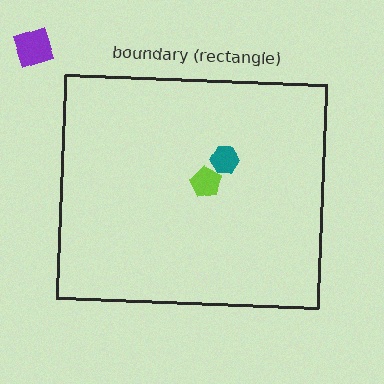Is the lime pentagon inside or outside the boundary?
Inside.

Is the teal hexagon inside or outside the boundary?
Inside.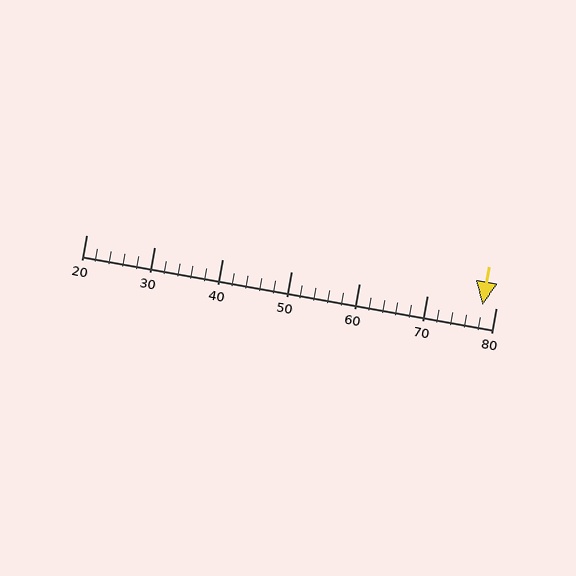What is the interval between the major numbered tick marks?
The major tick marks are spaced 10 units apart.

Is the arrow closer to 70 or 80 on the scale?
The arrow is closer to 80.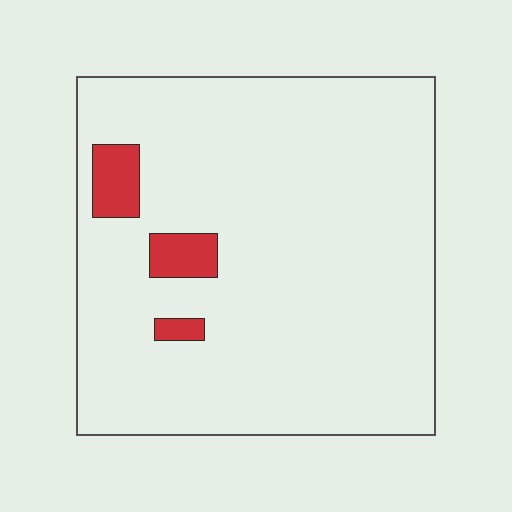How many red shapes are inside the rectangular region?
3.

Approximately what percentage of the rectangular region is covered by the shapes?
Approximately 5%.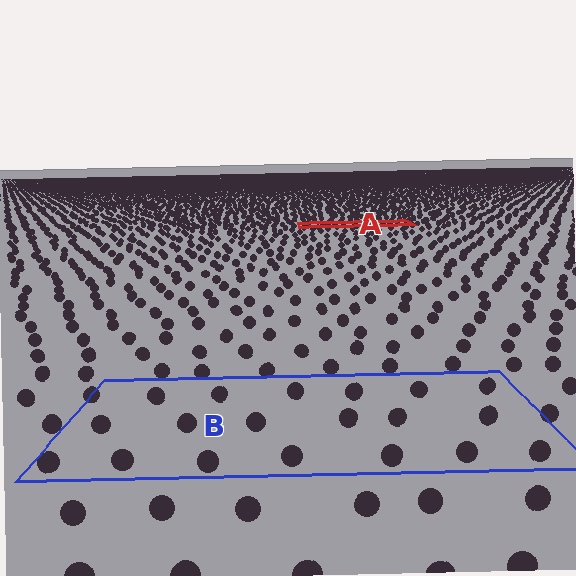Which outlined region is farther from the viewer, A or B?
Region A is farther from the viewer — the texture elements inside it appear smaller and more densely packed.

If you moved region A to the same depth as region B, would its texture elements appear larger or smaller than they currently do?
They would appear larger. At a closer depth, the same texture elements are projected at a bigger on-screen size.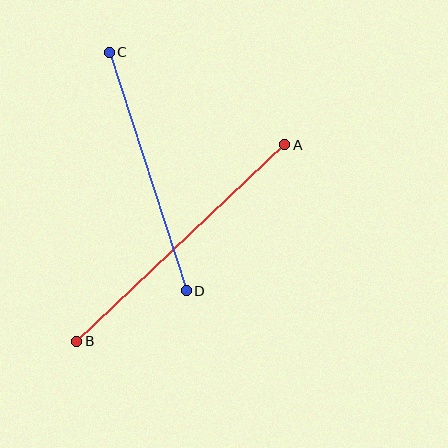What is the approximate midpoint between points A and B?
The midpoint is at approximately (181, 243) pixels.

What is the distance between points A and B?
The distance is approximately 286 pixels.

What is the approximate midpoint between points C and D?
The midpoint is at approximately (148, 171) pixels.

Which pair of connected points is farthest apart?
Points A and B are farthest apart.